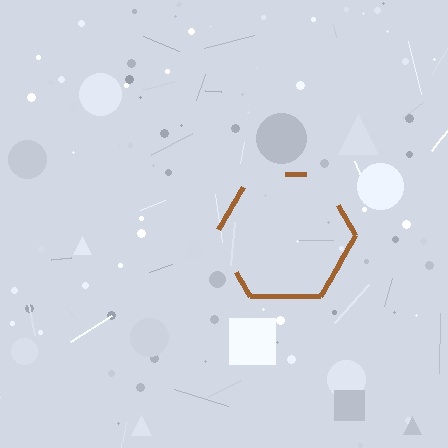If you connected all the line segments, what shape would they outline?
They would outline a hexagon.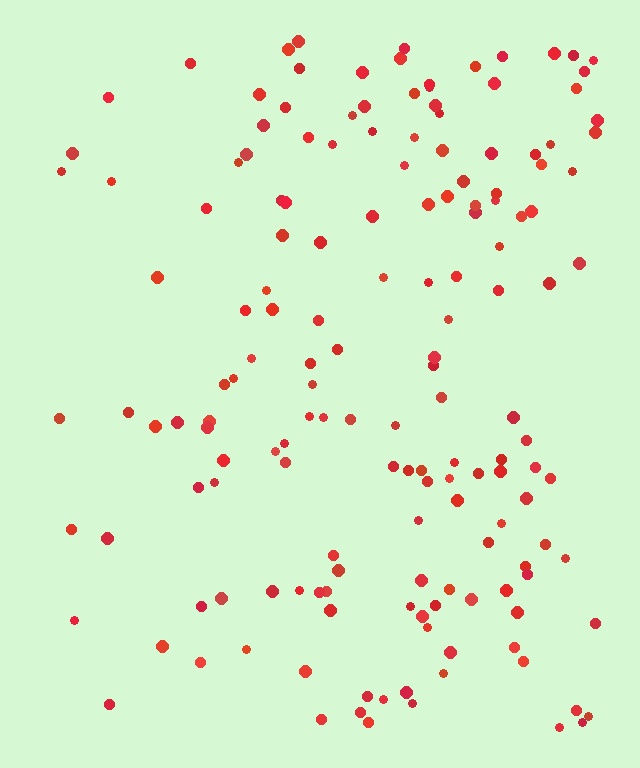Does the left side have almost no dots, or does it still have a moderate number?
Still a moderate number, just noticeably fewer than the right.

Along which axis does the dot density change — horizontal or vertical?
Horizontal.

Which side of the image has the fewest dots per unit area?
The left.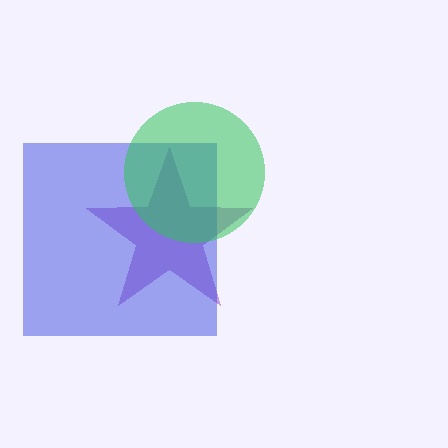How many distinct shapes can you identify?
There are 3 distinct shapes: a purple star, a blue square, a green circle.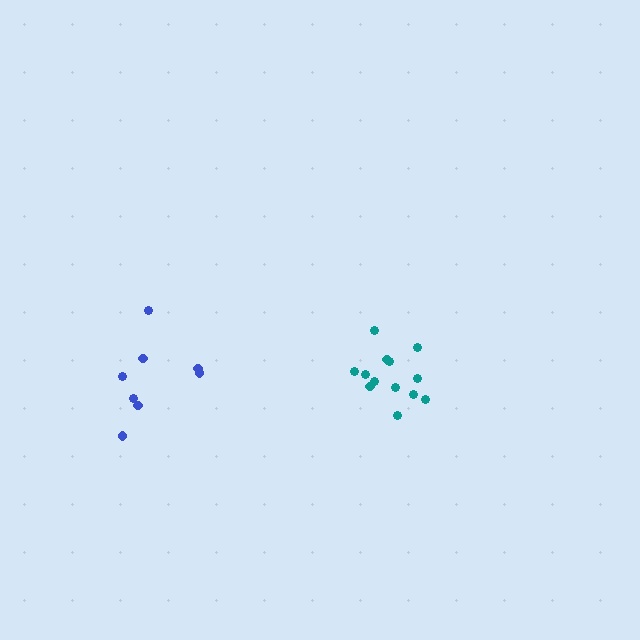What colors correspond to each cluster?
The clusters are colored: teal, blue.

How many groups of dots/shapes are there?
There are 2 groups.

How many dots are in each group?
Group 1: 13 dots, Group 2: 8 dots (21 total).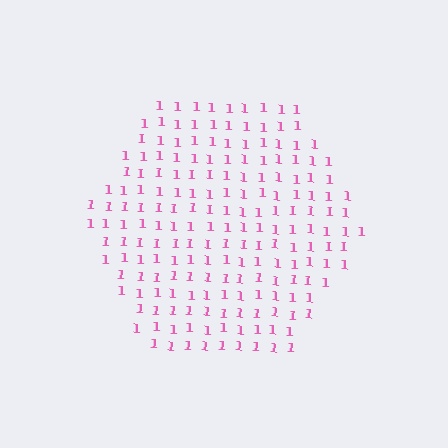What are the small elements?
The small elements are digit 1's.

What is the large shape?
The large shape is a hexagon.